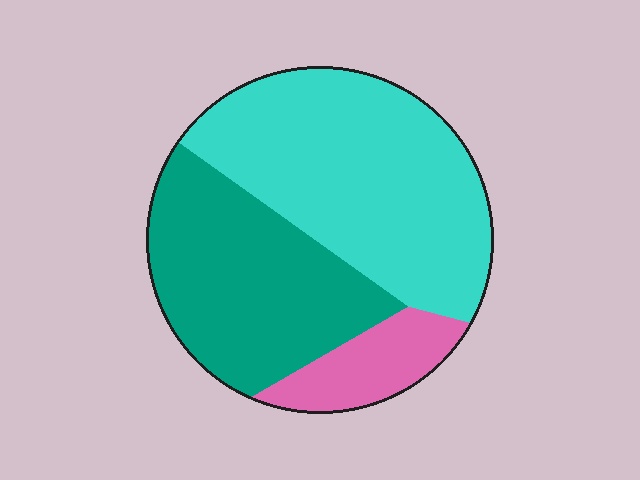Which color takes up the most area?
Cyan, at roughly 50%.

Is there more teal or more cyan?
Cyan.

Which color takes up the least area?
Pink, at roughly 10%.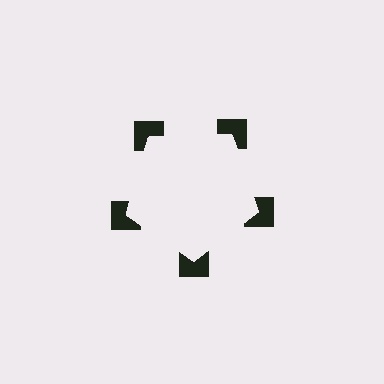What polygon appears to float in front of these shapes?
An illusory pentagon — its edges are inferred from the aligned wedge cuts in the notched squares, not physically drawn.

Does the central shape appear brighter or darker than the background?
It typically appears slightly brighter than the background, even though no actual brightness change is drawn.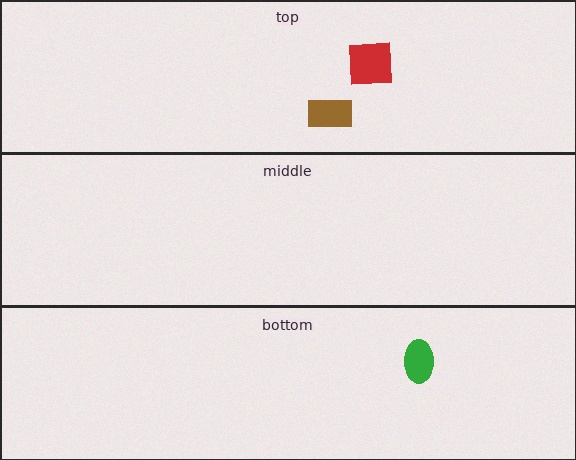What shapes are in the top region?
The red square, the brown rectangle.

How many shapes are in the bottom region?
1.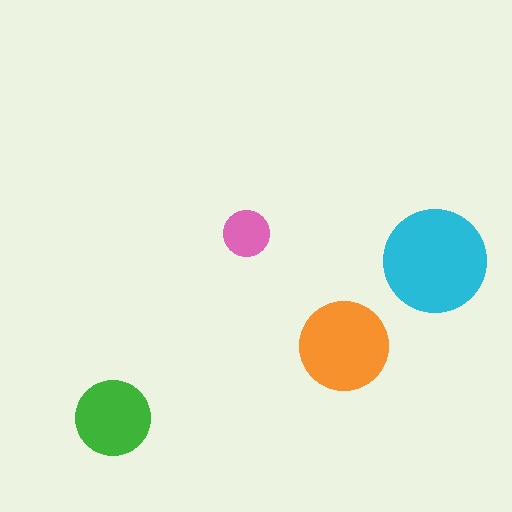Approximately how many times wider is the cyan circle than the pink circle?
About 2 times wider.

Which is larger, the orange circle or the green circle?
The orange one.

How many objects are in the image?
There are 4 objects in the image.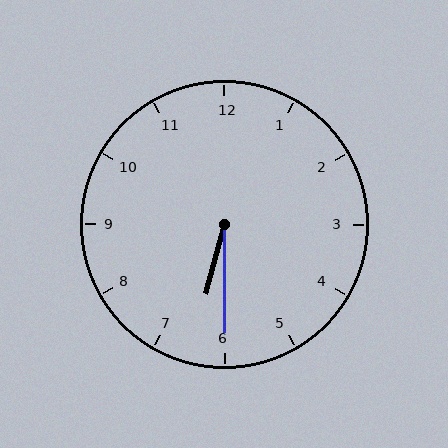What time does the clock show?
6:30.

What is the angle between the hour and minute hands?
Approximately 15 degrees.